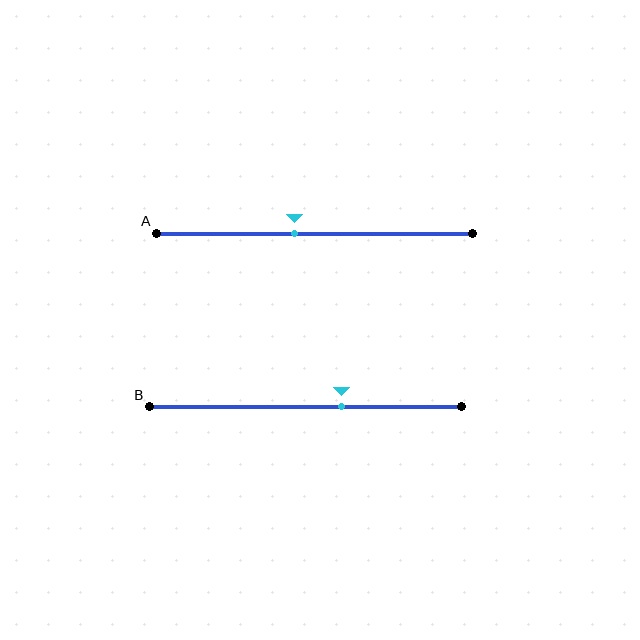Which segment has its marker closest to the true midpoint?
Segment A has its marker closest to the true midpoint.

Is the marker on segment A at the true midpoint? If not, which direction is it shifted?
No, the marker on segment A is shifted to the left by about 6% of the segment length.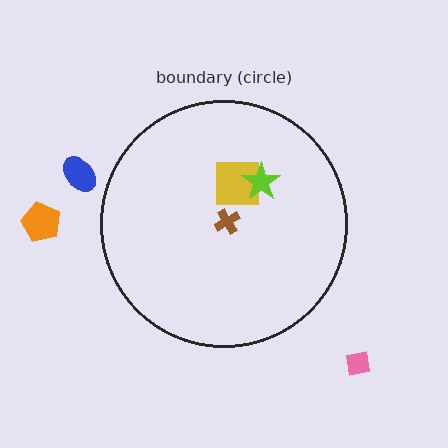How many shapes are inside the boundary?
3 inside, 3 outside.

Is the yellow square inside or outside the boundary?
Inside.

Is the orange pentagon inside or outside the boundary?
Outside.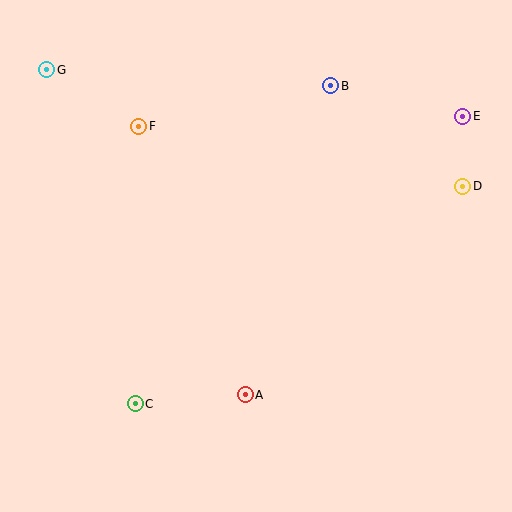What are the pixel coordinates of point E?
Point E is at (463, 116).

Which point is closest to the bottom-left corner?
Point C is closest to the bottom-left corner.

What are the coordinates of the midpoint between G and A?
The midpoint between G and A is at (146, 232).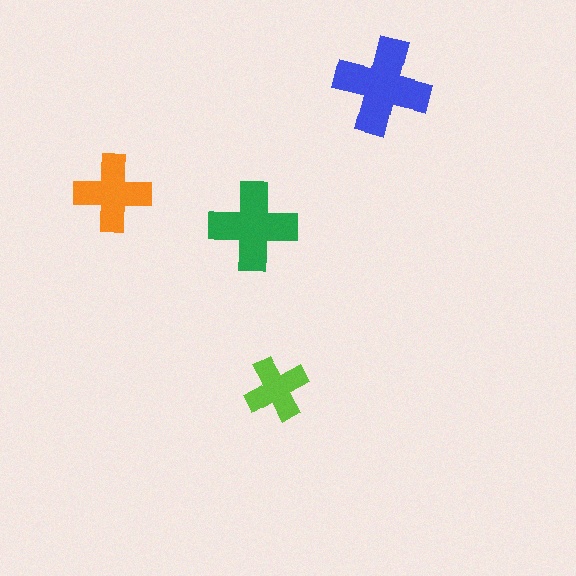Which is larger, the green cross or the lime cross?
The green one.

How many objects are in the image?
There are 4 objects in the image.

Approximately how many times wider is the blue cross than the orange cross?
About 1.5 times wider.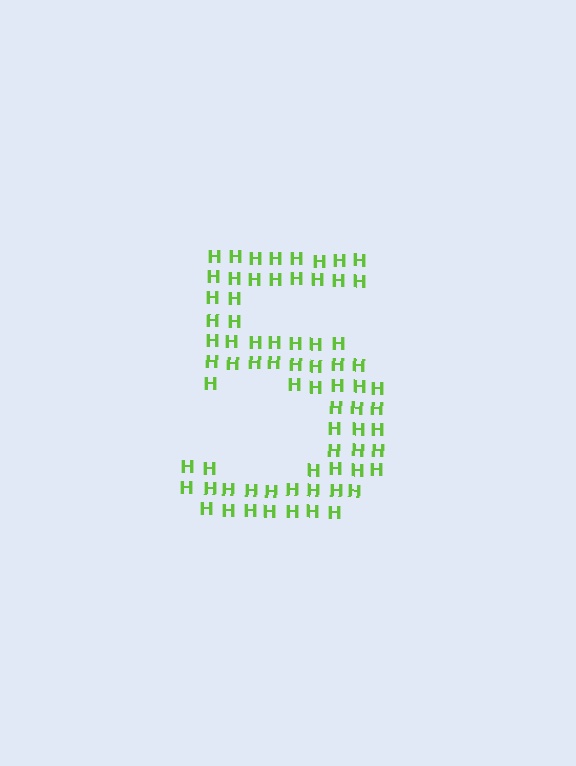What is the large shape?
The large shape is the digit 5.